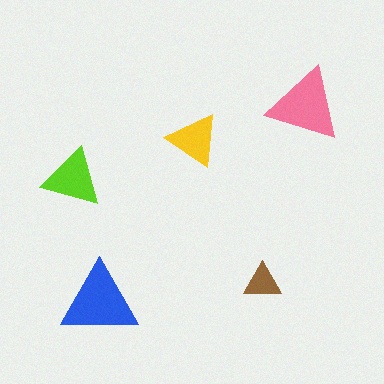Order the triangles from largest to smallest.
the blue one, the pink one, the lime one, the yellow one, the brown one.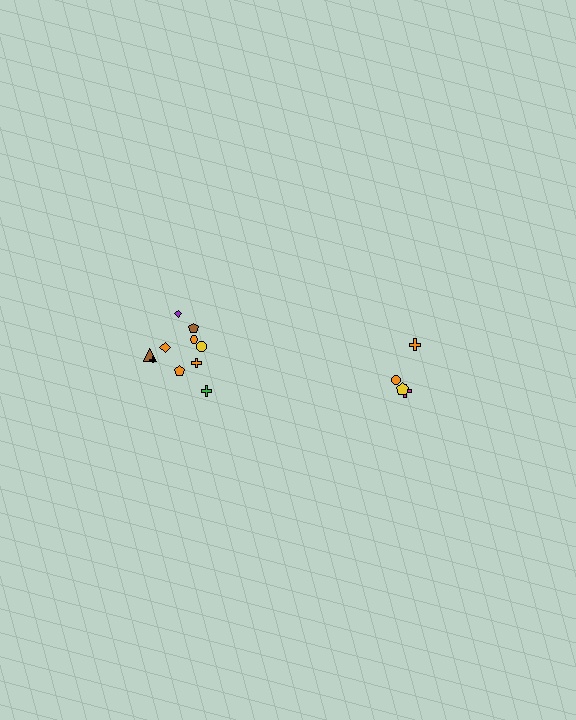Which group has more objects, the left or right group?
The left group.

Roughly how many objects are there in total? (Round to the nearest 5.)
Roughly 15 objects in total.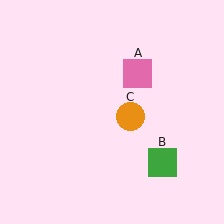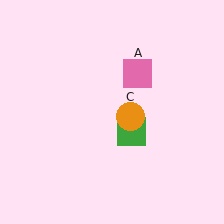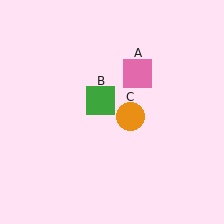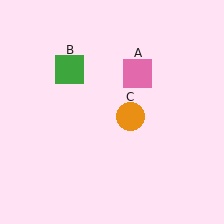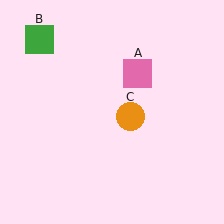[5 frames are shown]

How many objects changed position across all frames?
1 object changed position: green square (object B).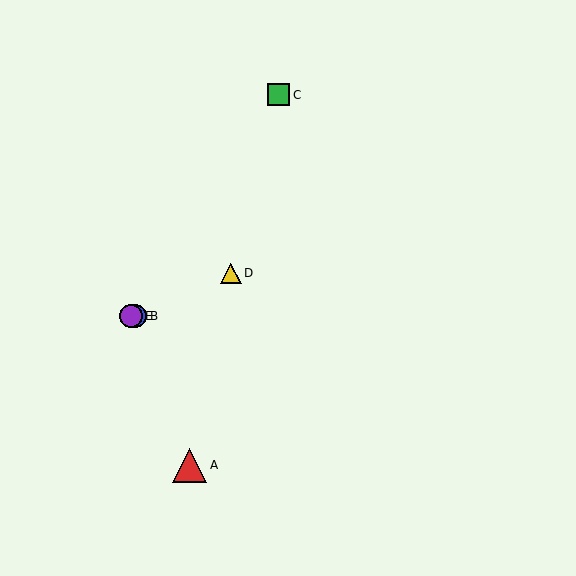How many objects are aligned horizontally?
2 objects (B, E) are aligned horizontally.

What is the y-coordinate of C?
Object C is at y≈95.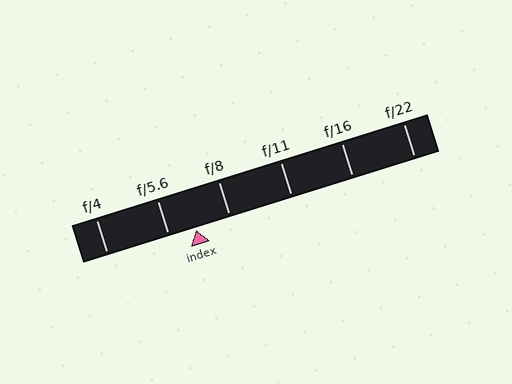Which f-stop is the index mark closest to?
The index mark is closest to f/5.6.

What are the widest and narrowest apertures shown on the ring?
The widest aperture shown is f/4 and the narrowest is f/22.